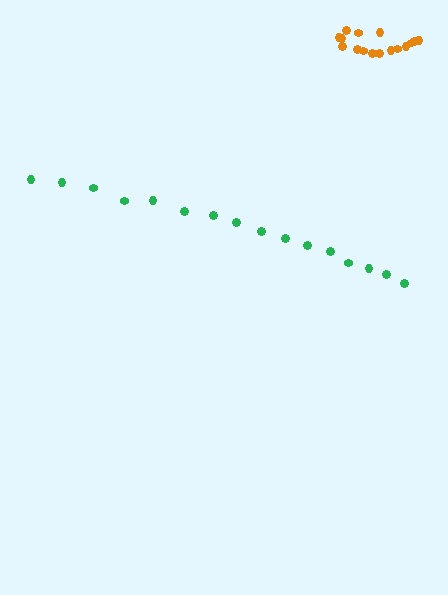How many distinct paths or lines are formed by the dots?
There are 2 distinct paths.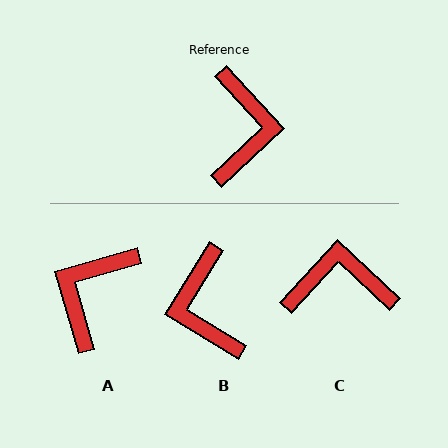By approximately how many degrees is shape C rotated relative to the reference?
Approximately 94 degrees counter-clockwise.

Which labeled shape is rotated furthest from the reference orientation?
B, about 164 degrees away.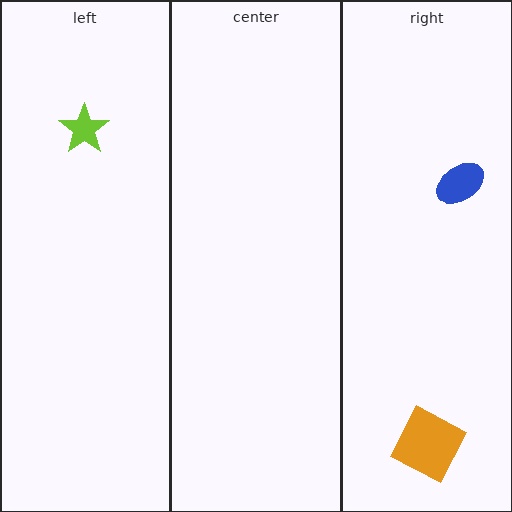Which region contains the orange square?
The right region.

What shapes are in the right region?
The blue ellipse, the orange square.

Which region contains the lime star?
The left region.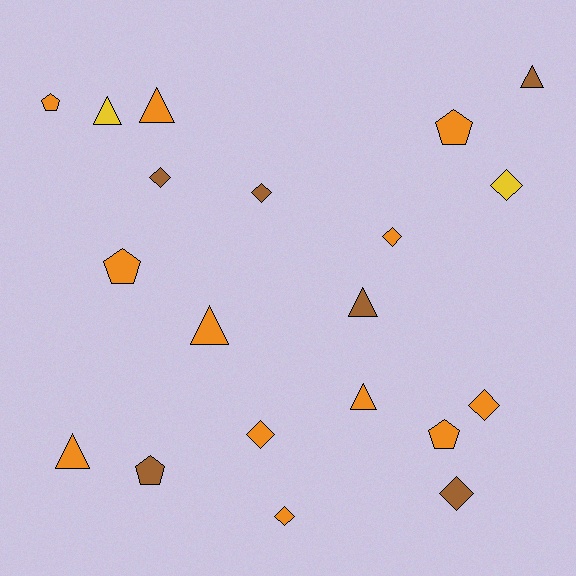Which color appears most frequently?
Orange, with 12 objects.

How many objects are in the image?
There are 20 objects.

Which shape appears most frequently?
Diamond, with 8 objects.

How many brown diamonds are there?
There are 3 brown diamonds.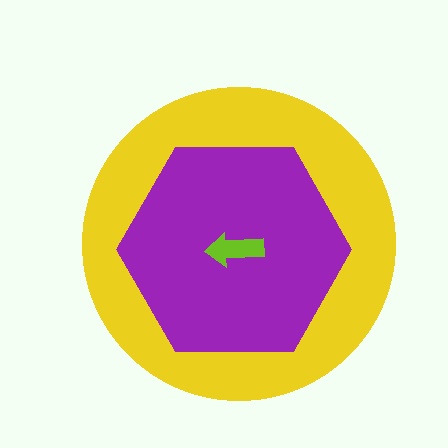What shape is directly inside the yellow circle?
The purple hexagon.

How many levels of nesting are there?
3.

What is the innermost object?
The lime arrow.